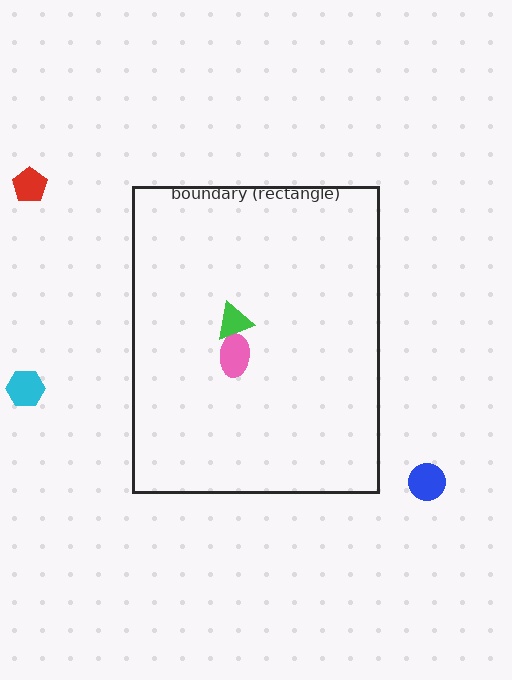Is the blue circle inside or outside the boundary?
Outside.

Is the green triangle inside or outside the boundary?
Inside.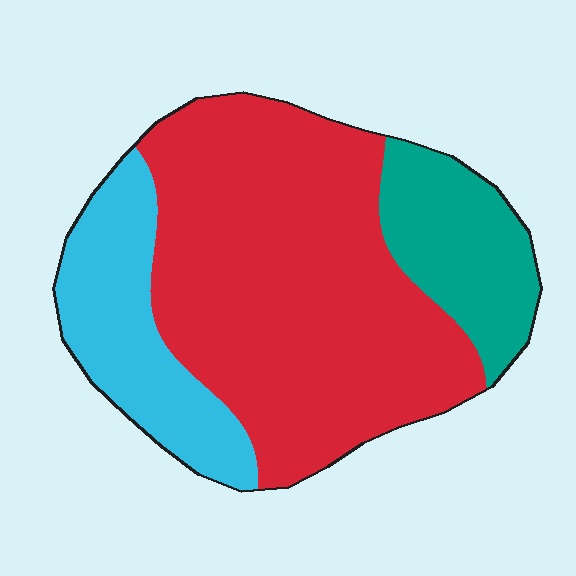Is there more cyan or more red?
Red.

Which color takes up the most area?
Red, at roughly 60%.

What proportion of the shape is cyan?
Cyan covers about 20% of the shape.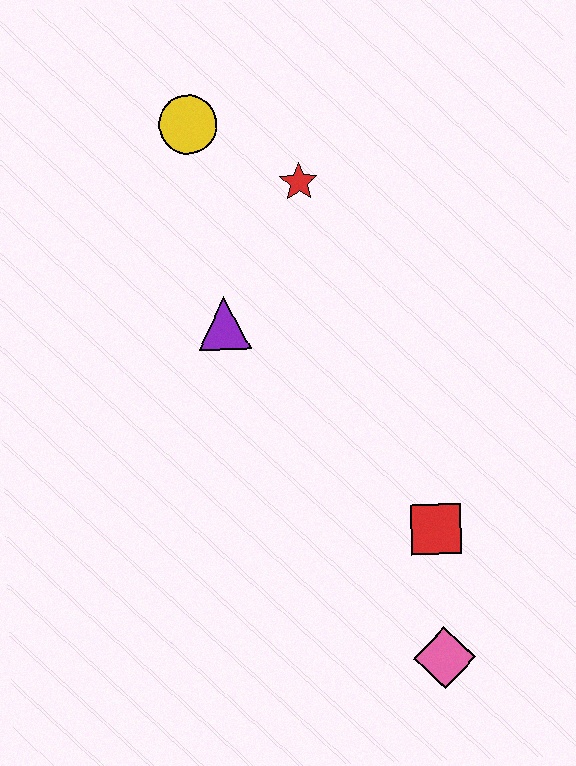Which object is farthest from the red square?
The yellow circle is farthest from the red square.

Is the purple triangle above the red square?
Yes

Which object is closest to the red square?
The pink diamond is closest to the red square.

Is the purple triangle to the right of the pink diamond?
No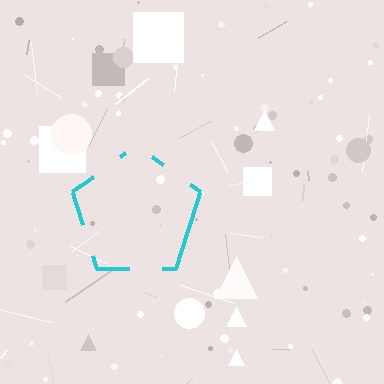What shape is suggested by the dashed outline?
The dashed outline suggests a pentagon.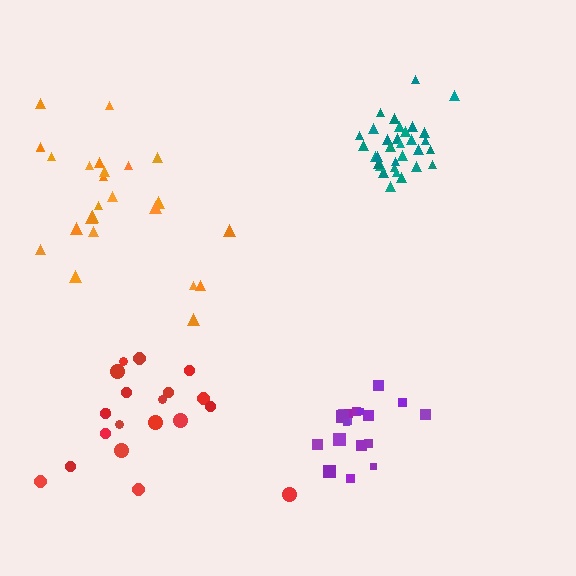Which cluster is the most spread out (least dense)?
Orange.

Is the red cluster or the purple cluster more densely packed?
Purple.